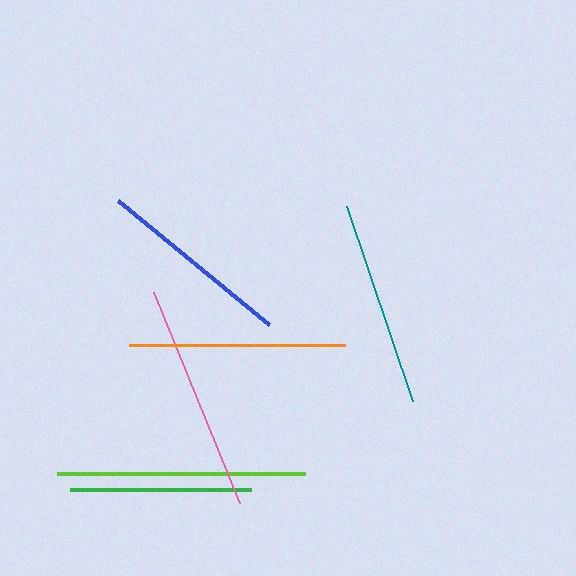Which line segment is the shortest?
The green line is the shortest at approximately 182 pixels.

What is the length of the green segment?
The green segment is approximately 182 pixels long.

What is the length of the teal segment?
The teal segment is approximately 205 pixels long.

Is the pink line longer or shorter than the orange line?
The pink line is longer than the orange line.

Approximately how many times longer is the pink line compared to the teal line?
The pink line is approximately 1.1 times the length of the teal line.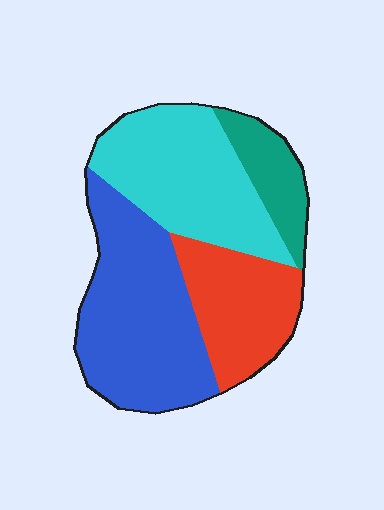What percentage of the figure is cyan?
Cyan covers roughly 30% of the figure.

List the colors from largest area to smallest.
From largest to smallest: blue, cyan, red, teal.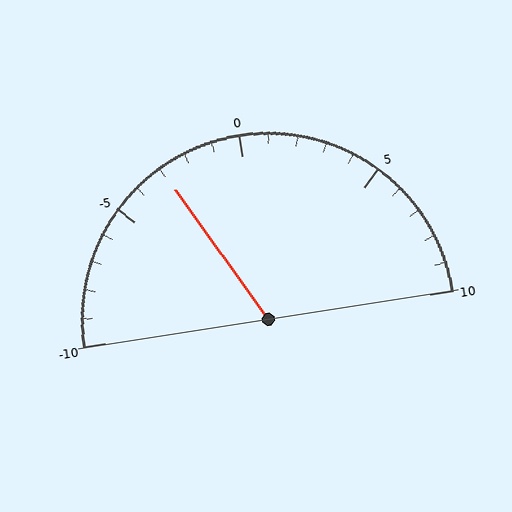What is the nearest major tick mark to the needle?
The nearest major tick mark is -5.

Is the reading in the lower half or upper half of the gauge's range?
The reading is in the lower half of the range (-10 to 10).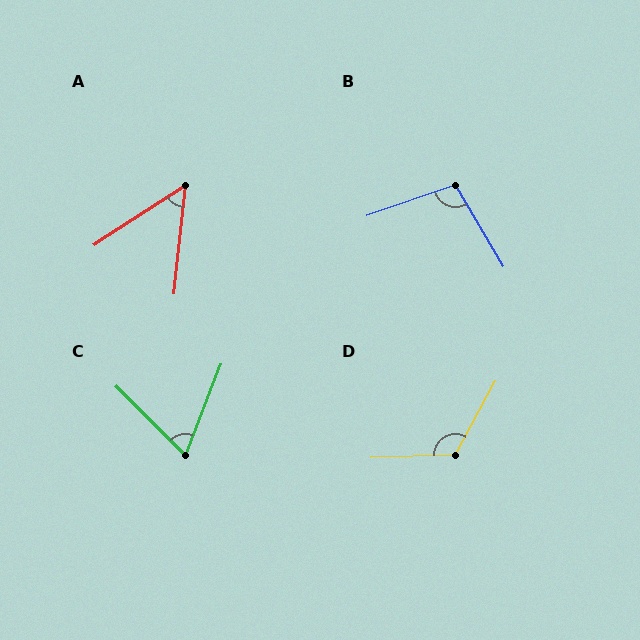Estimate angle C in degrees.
Approximately 66 degrees.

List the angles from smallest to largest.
A (51°), C (66°), B (101°), D (120°).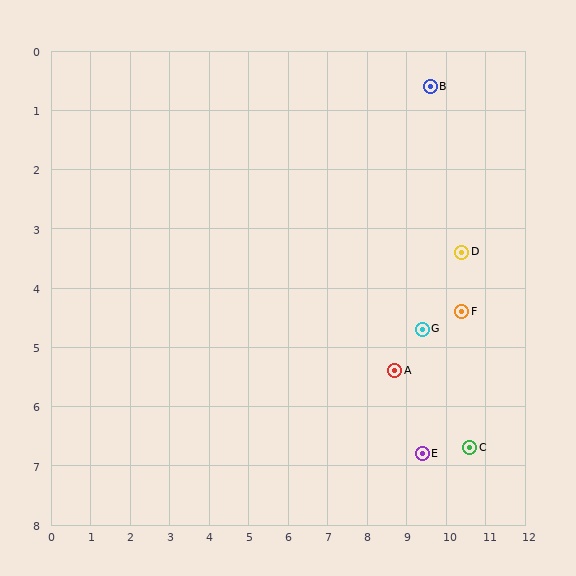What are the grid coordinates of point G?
Point G is at approximately (9.4, 4.7).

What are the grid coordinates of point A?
Point A is at approximately (8.7, 5.4).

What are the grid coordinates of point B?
Point B is at approximately (9.6, 0.6).